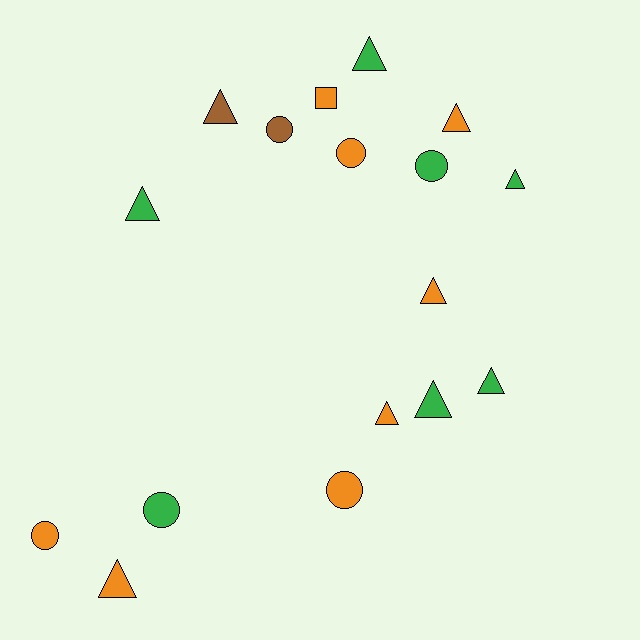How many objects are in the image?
There are 17 objects.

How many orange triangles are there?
There are 4 orange triangles.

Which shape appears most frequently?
Triangle, with 10 objects.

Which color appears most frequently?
Orange, with 8 objects.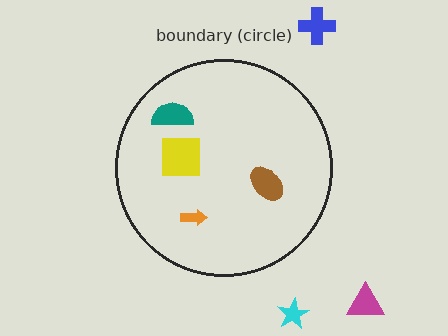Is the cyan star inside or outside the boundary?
Outside.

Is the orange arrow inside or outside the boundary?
Inside.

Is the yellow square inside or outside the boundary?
Inside.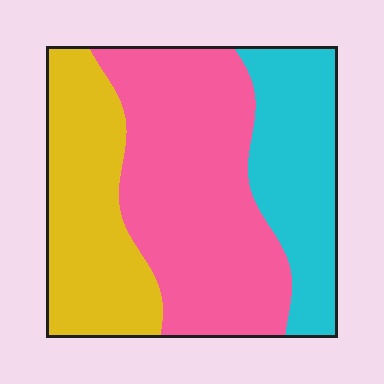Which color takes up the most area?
Pink, at roughly 45%.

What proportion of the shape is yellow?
Yellow covers about 30% of the shape.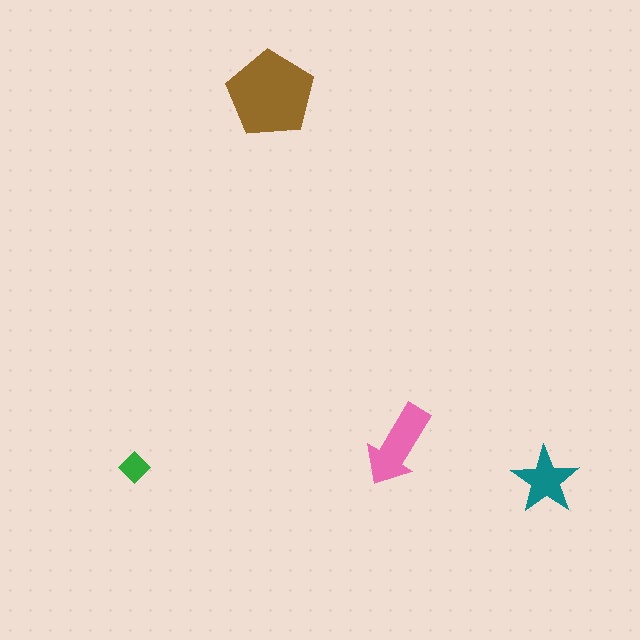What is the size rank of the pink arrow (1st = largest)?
2nd.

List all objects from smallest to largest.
The green diamond, the teal star, the pink arrow, the brown pentagon.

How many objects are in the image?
There are 4 objects in the image.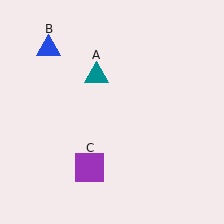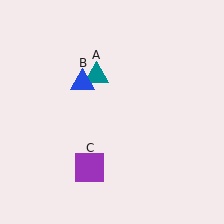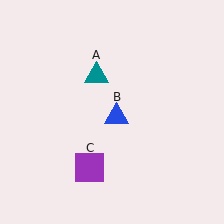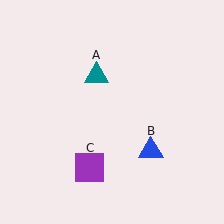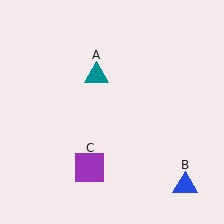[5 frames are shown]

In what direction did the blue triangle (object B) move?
The blue triangle (object B) moved down and to the right.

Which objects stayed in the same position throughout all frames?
Teal triangle (object A) and purple square (object C) remained stationary.